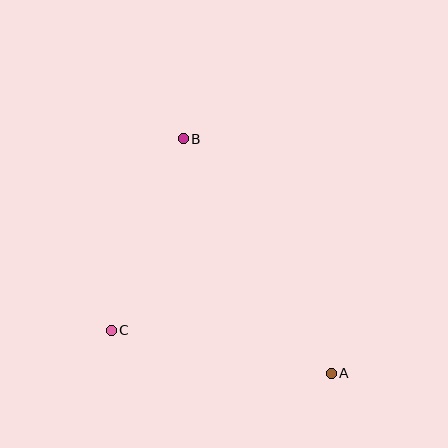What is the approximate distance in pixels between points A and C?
The distance between A and C is approximately 224 pixels.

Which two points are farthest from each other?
Points A and B are farthest from each other.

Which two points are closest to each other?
Points B and C are closest to each other.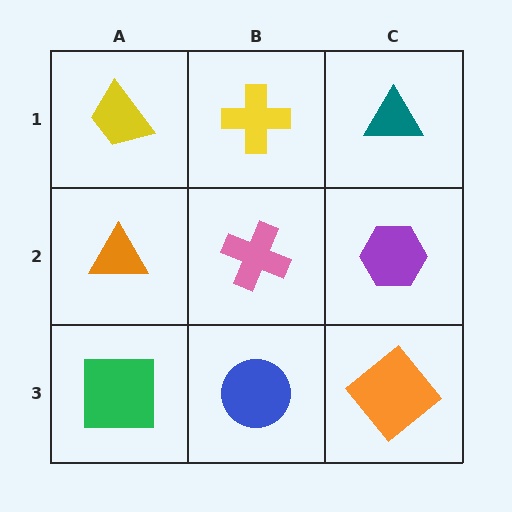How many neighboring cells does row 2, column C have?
3.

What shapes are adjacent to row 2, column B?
A yellow cross (row 1, column B), a blue circle (row 3, column B), an orange triangle (row 2, column A), a purple hexagon (row 2, column C).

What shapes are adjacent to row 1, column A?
An orange triangle (row 2, column A), a yellow cross (row 1, column B).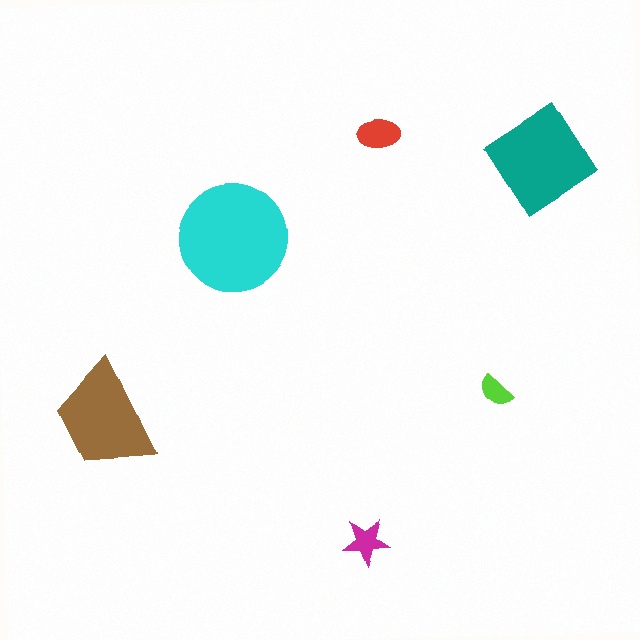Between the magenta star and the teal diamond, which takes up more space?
The teal diamond.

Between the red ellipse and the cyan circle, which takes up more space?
The cyan circle.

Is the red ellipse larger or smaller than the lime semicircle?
Larger.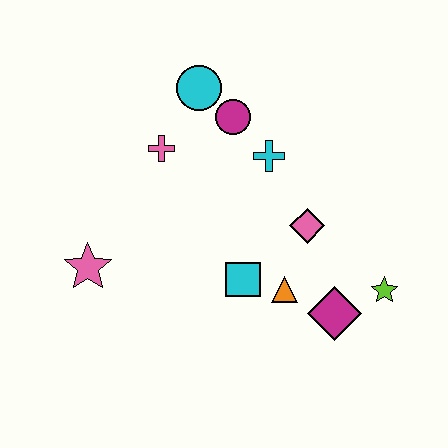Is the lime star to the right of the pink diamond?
Yes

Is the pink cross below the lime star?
No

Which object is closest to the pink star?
The pink cross is closest to the pink star.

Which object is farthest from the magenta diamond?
The cyan circle is farthest from the magenta diamond.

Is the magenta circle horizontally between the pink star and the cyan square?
Yes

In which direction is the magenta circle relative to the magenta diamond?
The magenta circle is above the magenta diamond.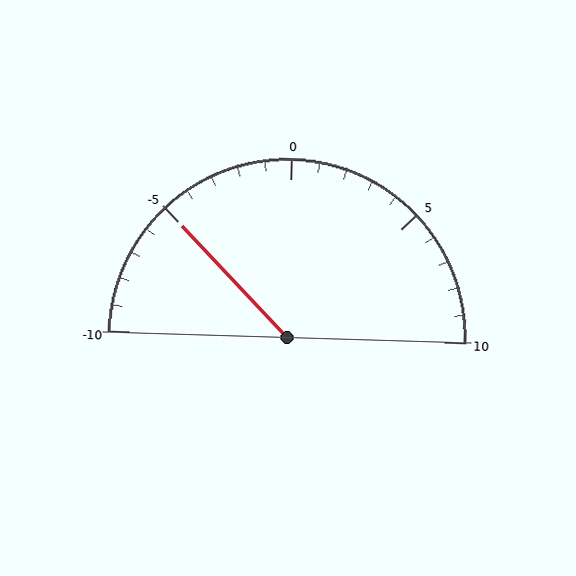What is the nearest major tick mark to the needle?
The nearest major tick mark is -5.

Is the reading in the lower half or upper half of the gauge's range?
The reading is in the lower half of the range (-10 to 10).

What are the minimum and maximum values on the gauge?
The gauge ranges from -10 to 10.